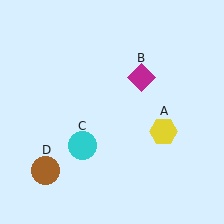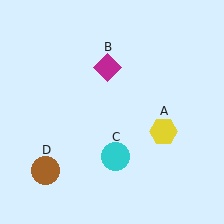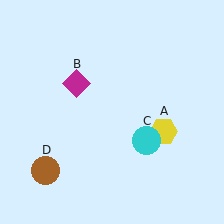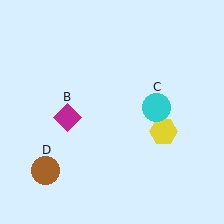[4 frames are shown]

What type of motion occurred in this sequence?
The magenta diamond (object B), cyan circle (object C) rotated counterclockwise around the center of the scene.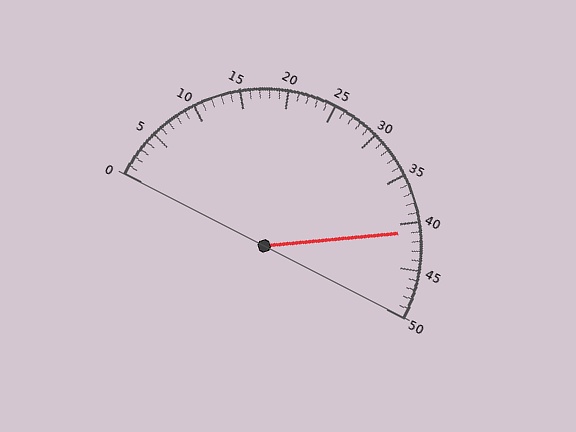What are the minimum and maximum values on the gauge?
The gauge ranges from 0 to 50.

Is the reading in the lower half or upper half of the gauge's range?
The reading is in the upper half of the range (0 to 50).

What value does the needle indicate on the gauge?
The needle indicates approximately 41.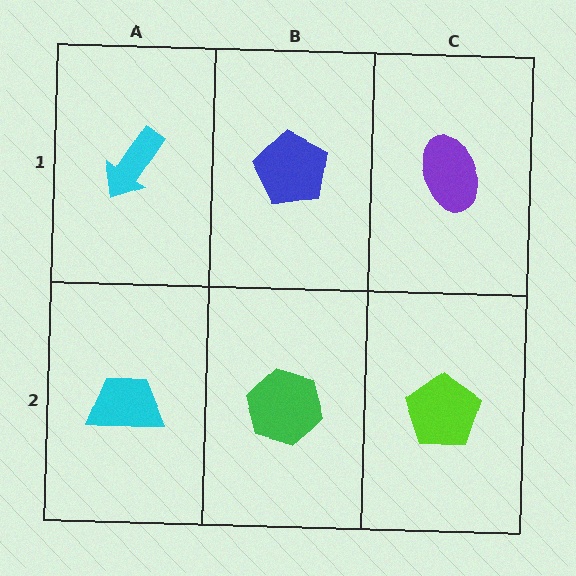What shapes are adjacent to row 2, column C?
A purple ellipse (row 1, column C), a green hexagon (row 2, column B).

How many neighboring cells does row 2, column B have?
3.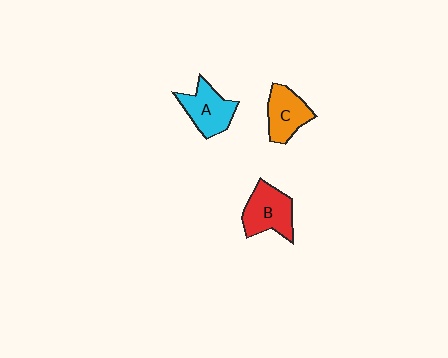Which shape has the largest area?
Shape B (red).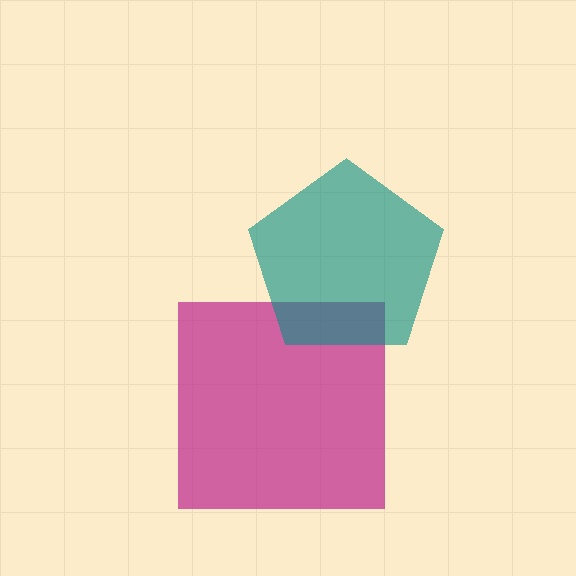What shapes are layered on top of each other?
The layered shapes are: a magenta square, a teal pentagon.